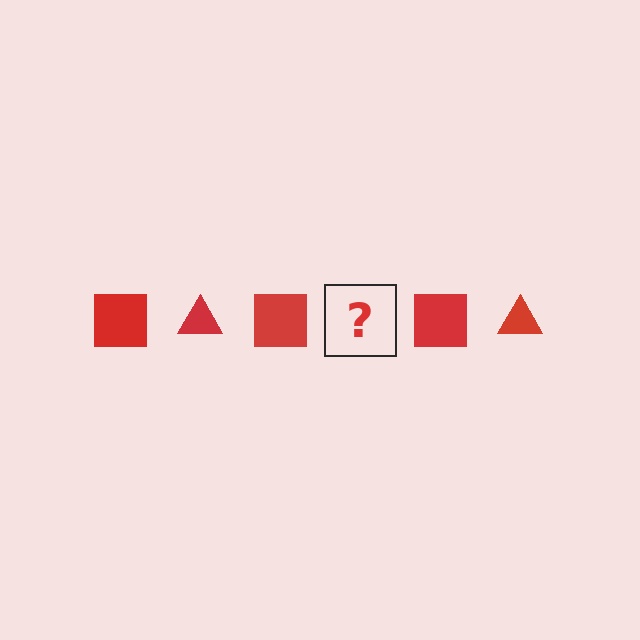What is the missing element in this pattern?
The missing element is a red triangle.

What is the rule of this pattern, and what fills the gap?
The rule is that the pattern cycles through square, triangle shapes in red. The gap should be filled with a red triangle.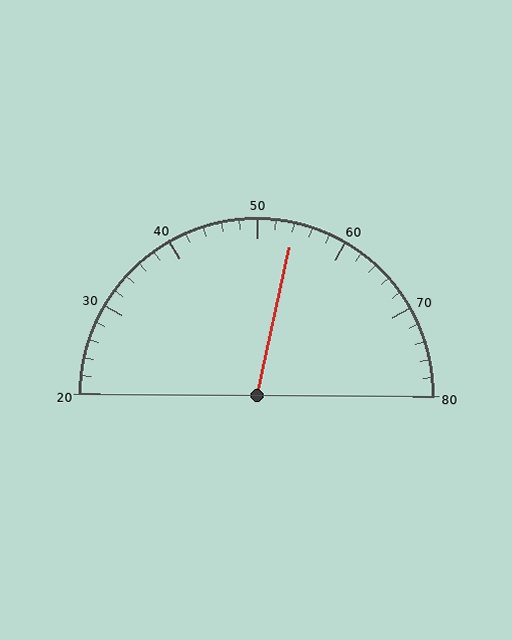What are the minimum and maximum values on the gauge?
The gauge ranges from 20 to 80.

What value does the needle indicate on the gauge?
The needle indicates approximately 54.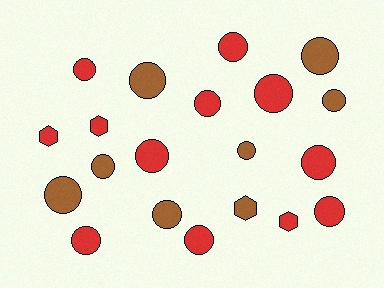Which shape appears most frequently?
Circle, with 16 objects.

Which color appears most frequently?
Red, with 12 objects.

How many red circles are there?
There are 9 red circles.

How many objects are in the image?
There are 20 objects.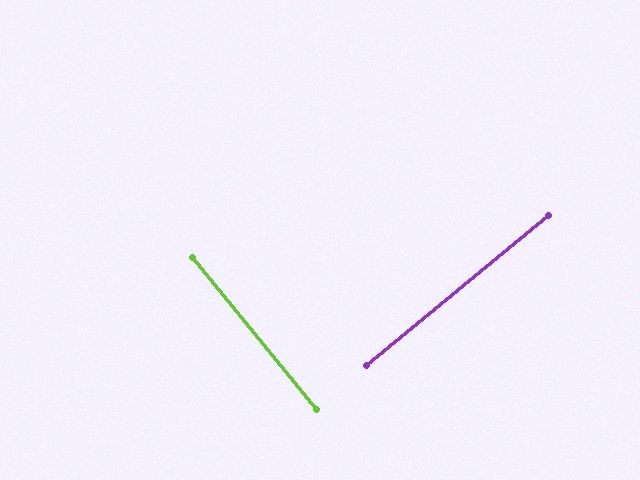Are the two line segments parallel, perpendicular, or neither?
Perpendicular — they meet at approximately 90°.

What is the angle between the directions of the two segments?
Approximately 90 degrees.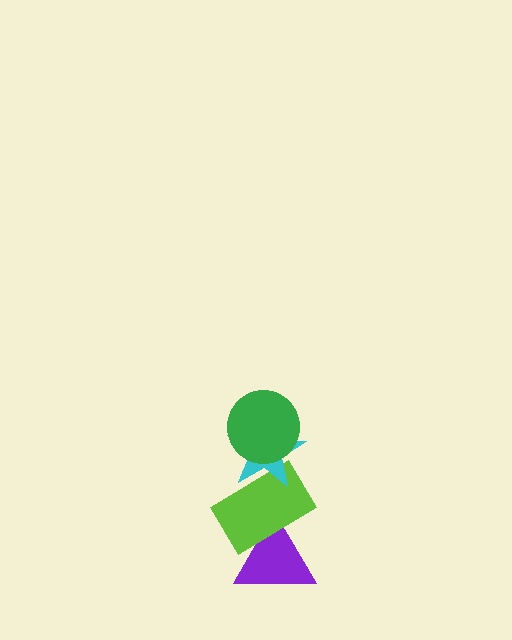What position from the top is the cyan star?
The cyan star is 2nd from the top.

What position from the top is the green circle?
The green circle is 1st from the top.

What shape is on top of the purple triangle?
The lime rectangle is on top of the purple triangle.